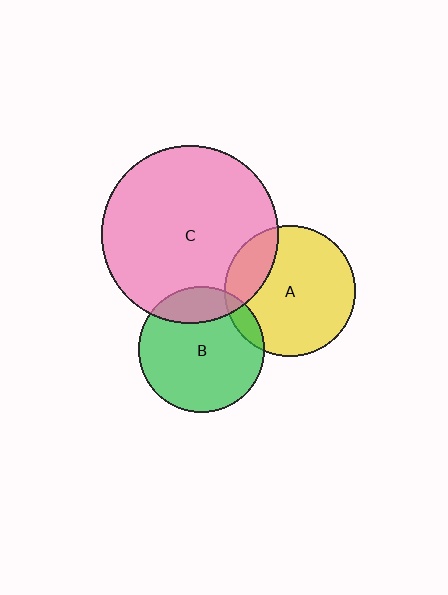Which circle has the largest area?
Circle C (pink).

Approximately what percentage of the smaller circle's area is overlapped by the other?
Approximately 10%.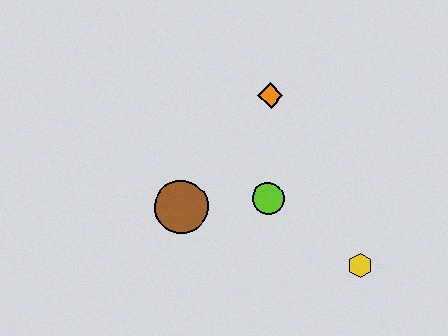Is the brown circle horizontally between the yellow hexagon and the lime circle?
No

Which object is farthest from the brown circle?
The yellow hexagon is farthest from the brown circle.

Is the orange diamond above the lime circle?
Yes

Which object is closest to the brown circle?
The lime circle is closest to the brown circle.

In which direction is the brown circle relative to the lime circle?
The brown circle is to the left of the lime circle.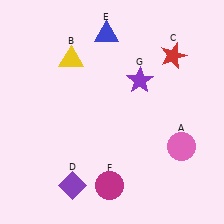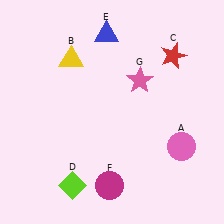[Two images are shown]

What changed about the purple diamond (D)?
In Image 1, D is purple. In Image 2, it changed to lime.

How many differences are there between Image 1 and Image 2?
There are 2 differences between the two images.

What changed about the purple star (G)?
In Image 1, G is purple. In Image 2, it changed to pink.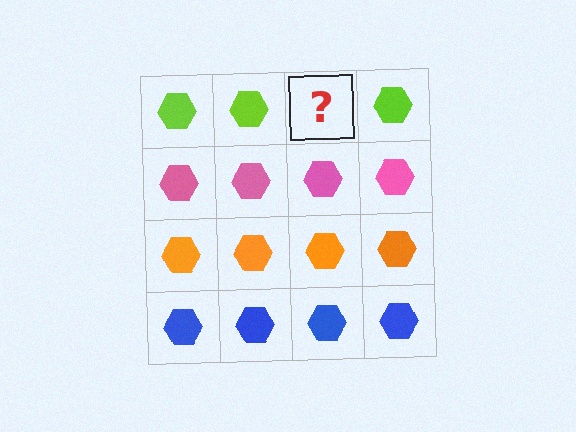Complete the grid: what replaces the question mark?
The question mark should be replaced with a lime hexagon.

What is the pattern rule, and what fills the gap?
The rule is that each row has a consistent color. The gap should be filled with a lime hexagon.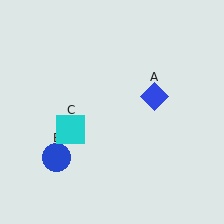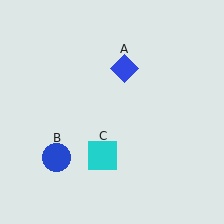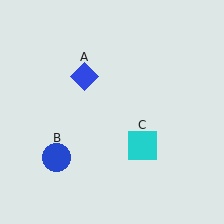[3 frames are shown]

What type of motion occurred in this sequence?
The blue diamond (object A), cyan square (object C) rotated counterclockwise around the center of the scene.